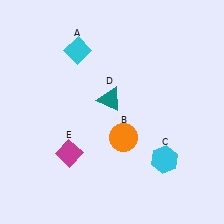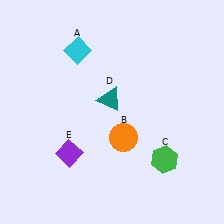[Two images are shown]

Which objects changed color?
C changed from cyan to green. E changed from magenta to purple.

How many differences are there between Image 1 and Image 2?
There are 2 differences between the two images.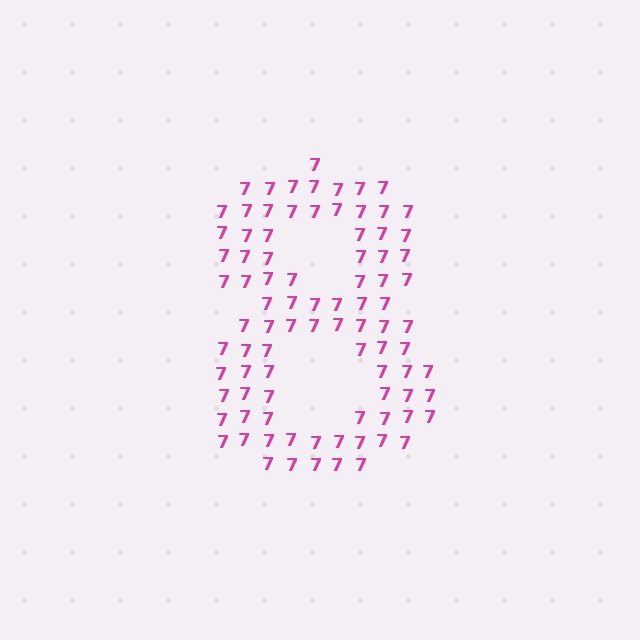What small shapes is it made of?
It is made of small digit 7's.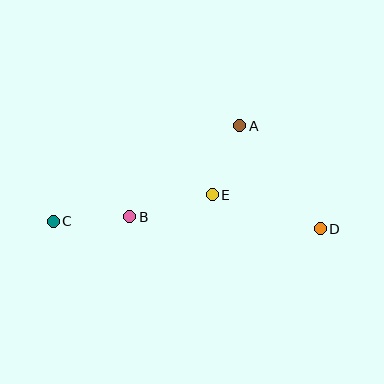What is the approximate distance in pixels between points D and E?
The distance between D and E is approximately 113 pixels.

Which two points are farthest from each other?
Points C and D are farthest from each other.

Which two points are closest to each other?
Points A and E are closest to each other.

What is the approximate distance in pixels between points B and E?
The distance between B and E is approximately 86 pixels.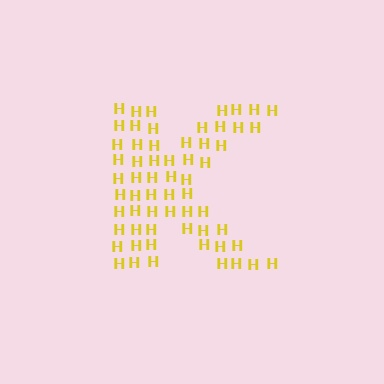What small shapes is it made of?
It is made of small letter H's.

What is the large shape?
The large shape is the letter K.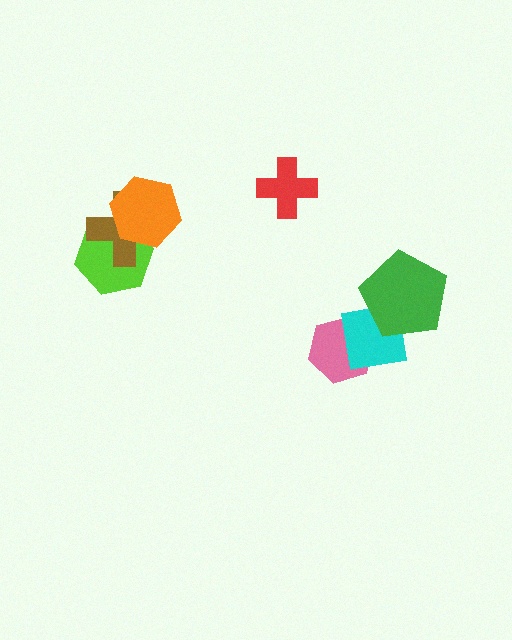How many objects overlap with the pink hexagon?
1 object overlaps with the pink hexagon.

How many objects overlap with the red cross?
0 objects overlap with the red cross.